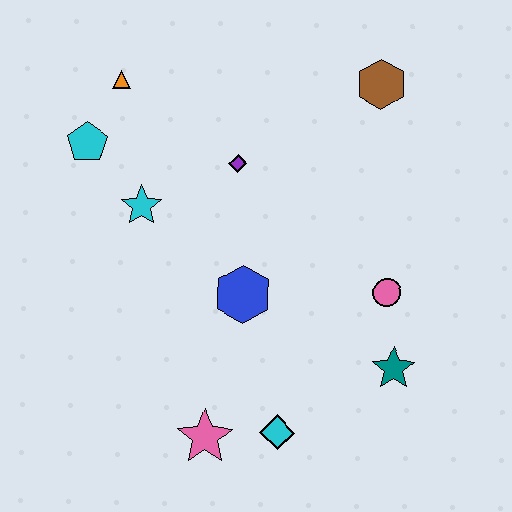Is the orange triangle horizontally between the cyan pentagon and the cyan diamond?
Yes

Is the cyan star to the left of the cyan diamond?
Yes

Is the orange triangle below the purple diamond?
No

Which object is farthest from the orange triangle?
The teal star is farthest from the orange triangle.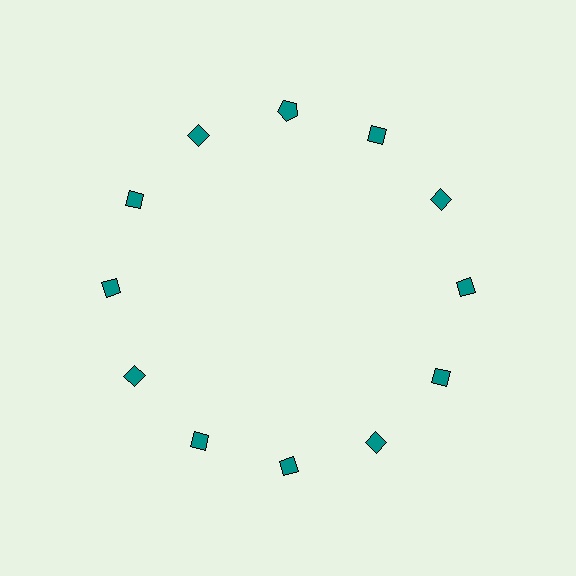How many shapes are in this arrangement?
There are 12 shapes arranged in a ring pattern.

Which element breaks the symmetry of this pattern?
The teal pentagon at roughly the 12 o'clock position breaks the symmetry. All other shapes are teal diamonds.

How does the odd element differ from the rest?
It has a different shape: pentagon instead of diamond.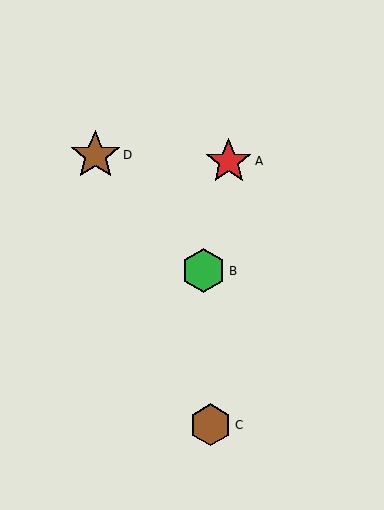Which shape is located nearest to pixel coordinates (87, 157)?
The brown star (labeled D) at (95, 155) is nearest to that location.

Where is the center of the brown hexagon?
The center of the brown hexagon is at (211, 425).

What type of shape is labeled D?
Shape D is a brown star.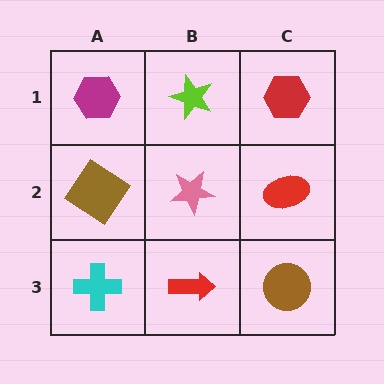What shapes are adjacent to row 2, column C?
A red hexagon (row 1, column C), a brown circle (row 3, column C), a pink star (row 2, column B).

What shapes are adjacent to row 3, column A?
A brown diamond (row 2, column A), a red arrow (row 3, column B).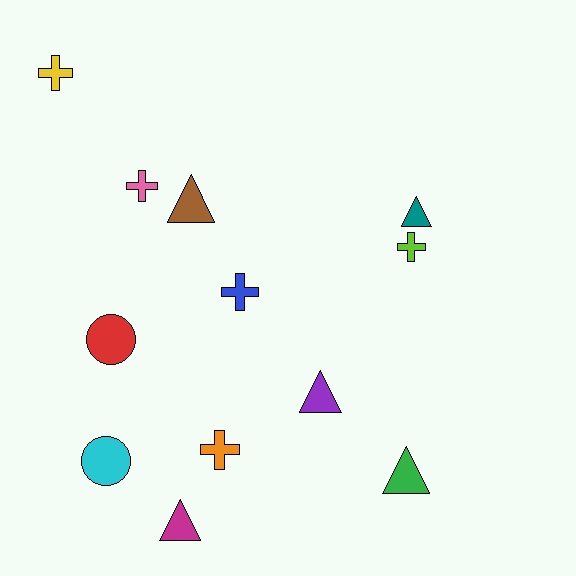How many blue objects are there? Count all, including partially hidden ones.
There is 1 blue object.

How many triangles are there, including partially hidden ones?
There are 5 triangles.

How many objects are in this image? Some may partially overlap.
There are 12 objects.